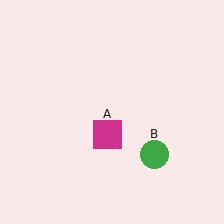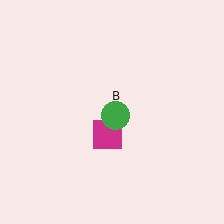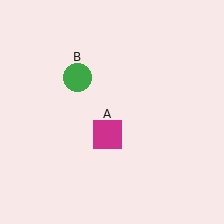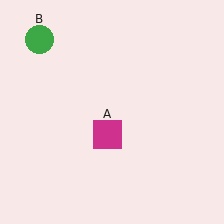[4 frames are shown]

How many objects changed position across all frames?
1 object changed position: green circle (object B).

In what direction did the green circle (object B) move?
The green circle (object B) moved up and to the left.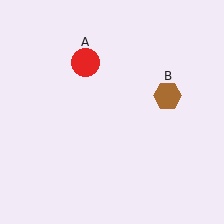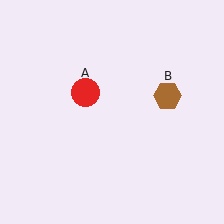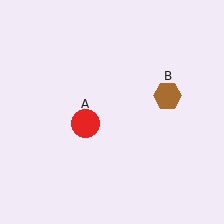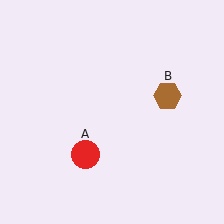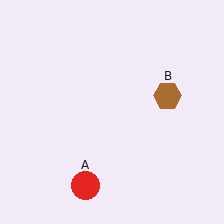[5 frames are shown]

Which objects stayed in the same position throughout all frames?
Brown hexagon (object B) remained stationary.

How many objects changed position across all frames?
1 object changed position: red circle (object A).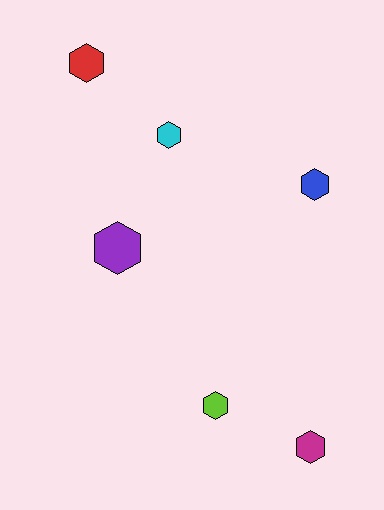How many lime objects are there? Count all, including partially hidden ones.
There is 1 lime object.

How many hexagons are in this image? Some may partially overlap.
There are 6 hexagons.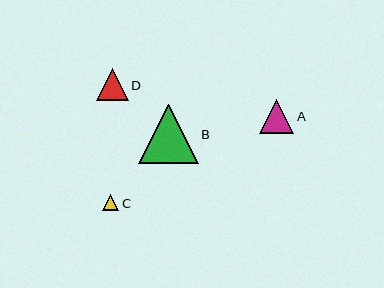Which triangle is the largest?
Triangle B is the largest with a size of approximately 59 pixels.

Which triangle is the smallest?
Triangle C is the smallest with a size of approximately 16 pixels.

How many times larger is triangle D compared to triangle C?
Triangle D is approximately 2.0 times the size of triangle C.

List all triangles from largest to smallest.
From largest to smallest: B, A, D, C.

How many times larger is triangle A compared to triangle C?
Triangle A is approximately 2.1 times the size of triangle C.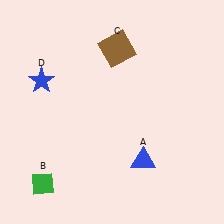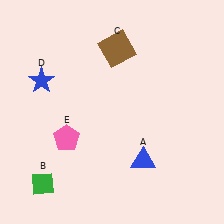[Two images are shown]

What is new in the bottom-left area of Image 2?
A pink pentagon (E) was added in the bottom-left area of Image 2.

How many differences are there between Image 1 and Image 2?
There is 1 difference between the two images.